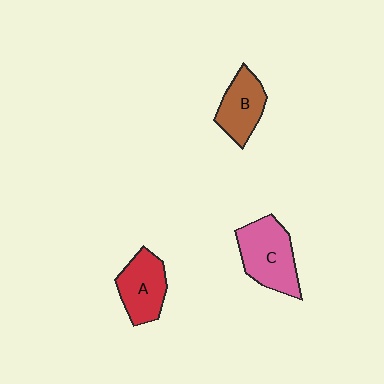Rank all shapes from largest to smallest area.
From largest to smallest: C (pink), A (red), B (brown).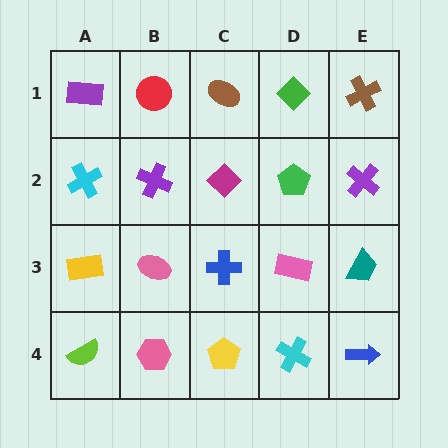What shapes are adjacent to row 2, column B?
A red circle (row 1, column B), a pink ellipse (row 3, column B), a cyan cross (row 2, column A), a magenta diamond (row 2, column C).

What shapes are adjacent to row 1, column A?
A cyan cross (row 2, column A), a red circle (row 1, column B).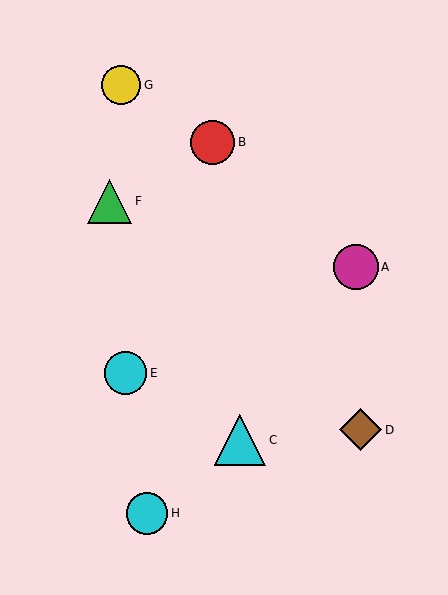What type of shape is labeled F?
Shape F is a green triangle.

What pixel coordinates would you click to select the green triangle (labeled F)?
Click at (110, 201) to select the green triangle F.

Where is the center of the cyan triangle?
The center of the cyan triangle is at (240, 440).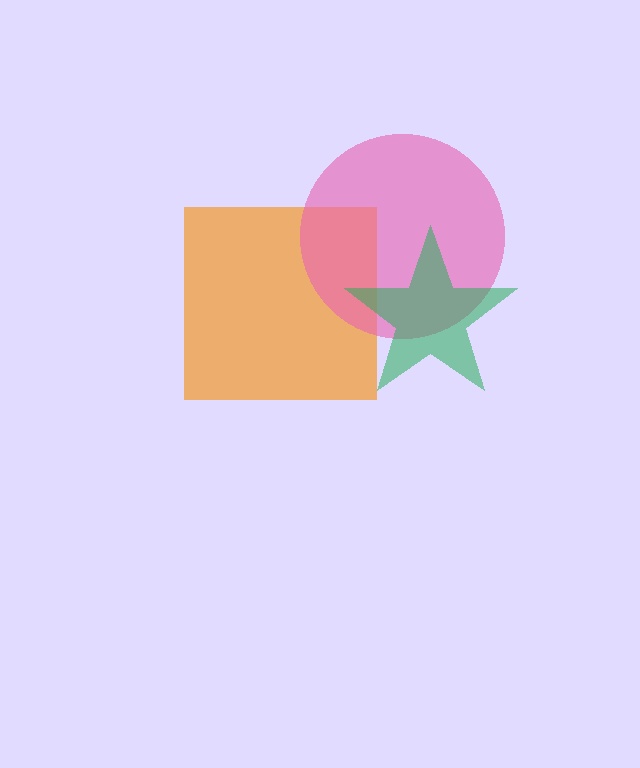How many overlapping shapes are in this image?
There are 3 overlapping shapes in the image.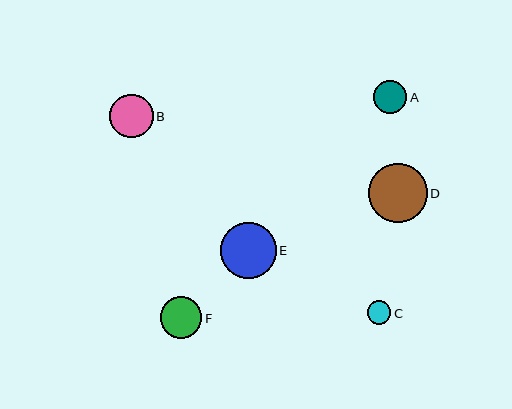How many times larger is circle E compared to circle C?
Circle E is approximately 2.3 times the size of circle C.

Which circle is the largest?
Circle D is the largest with a size of approximately 59 pixels.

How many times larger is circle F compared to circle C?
Circle F is approximately 1.7 times the size of circle C.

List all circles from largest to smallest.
From largest to smallest: D, E, B, F, A, C.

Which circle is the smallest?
Circle C is the smallest with a size of approximately 24 pixels.